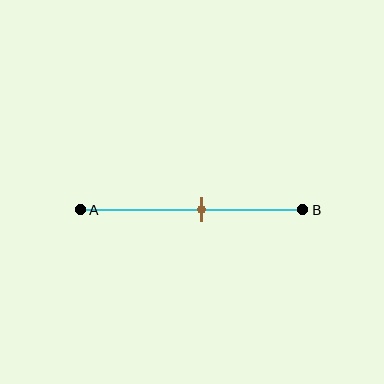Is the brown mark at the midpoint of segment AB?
No, the mark is at about 55% from A, not at the 50% midpoint.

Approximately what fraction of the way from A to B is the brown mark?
The brown mark is approximately 55% of the way from A to B.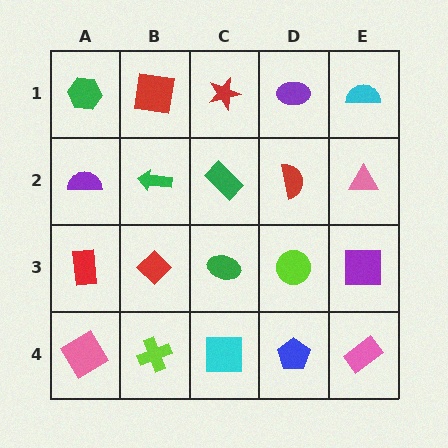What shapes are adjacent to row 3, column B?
A green arrow (row 2, column B), a lime cross (row 4, column B), a red rectangle (row 3, column A), a green ellipse (row 3, column C).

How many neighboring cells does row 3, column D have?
4.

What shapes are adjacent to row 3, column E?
A pink triangle (row 2, column E), a pink rectangle (row 4, column E), a lime circle (row 3, column D).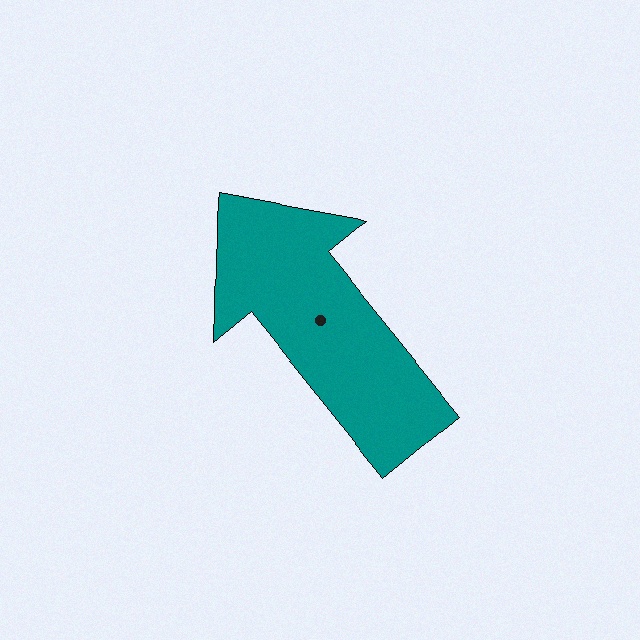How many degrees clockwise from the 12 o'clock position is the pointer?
Approximately 321 degrees.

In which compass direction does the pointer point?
Northwest.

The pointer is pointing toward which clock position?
Roughly 11 o'clock.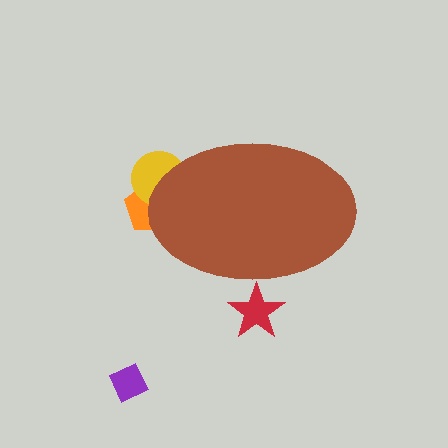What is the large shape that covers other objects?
A brown ellipse.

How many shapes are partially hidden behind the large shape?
3 shapes are partially hidden.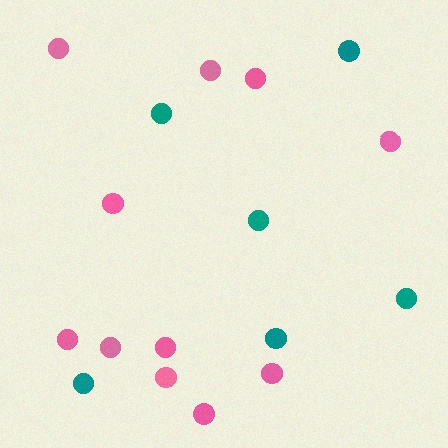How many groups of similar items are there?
There are 2 groups: one group of teal circles (6) and one group of pink circles (11).